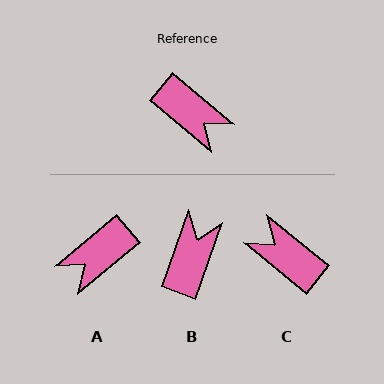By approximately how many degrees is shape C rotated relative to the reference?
Approximately 179 degrees clockwise.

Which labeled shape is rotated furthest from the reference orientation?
C, about 179 degrees away.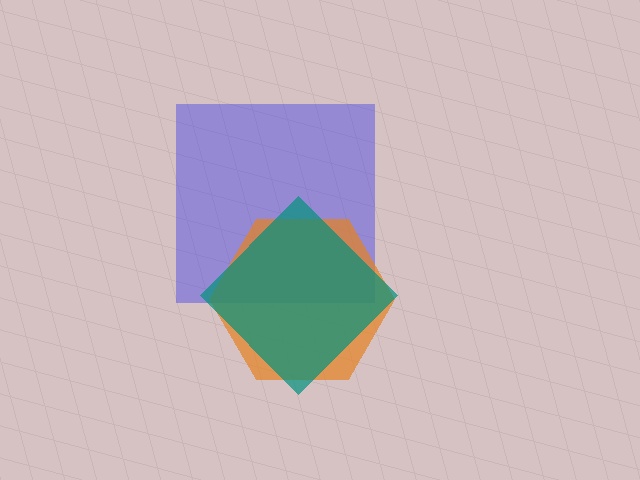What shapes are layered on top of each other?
The layered shapes are: a blue square, an orange hexagon, a teal diamond.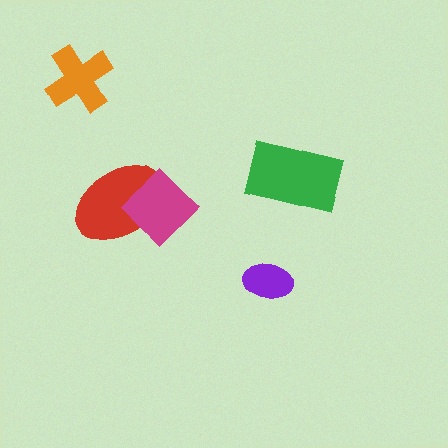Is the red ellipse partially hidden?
Yes, it is partially covered by another shape.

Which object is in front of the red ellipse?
The magenta diamond is in front of the red ellipse.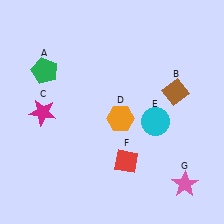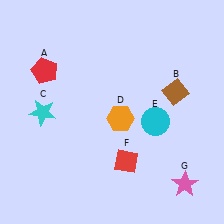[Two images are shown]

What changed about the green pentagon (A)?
In Image 1, A is green. In Image 2, it changed to red.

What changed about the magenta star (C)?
In Image 1, C is magenta. In Image 2, it changed to cyan.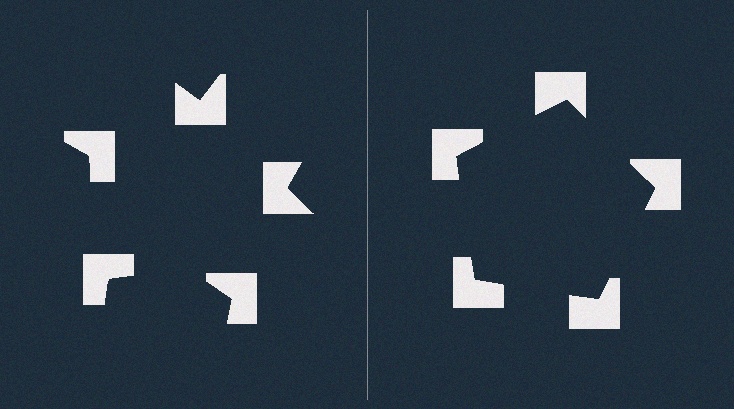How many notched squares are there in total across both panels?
10 — 5 on each side.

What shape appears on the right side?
An illusory pentagon.